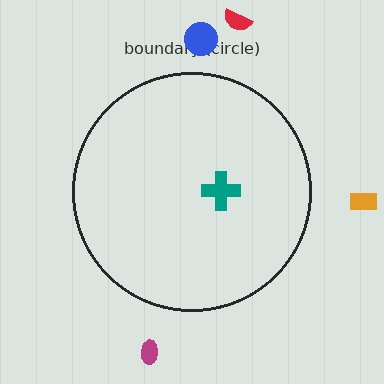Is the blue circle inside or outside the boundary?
Outside.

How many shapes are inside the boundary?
1 inside, 4 outside.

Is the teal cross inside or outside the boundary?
Inside.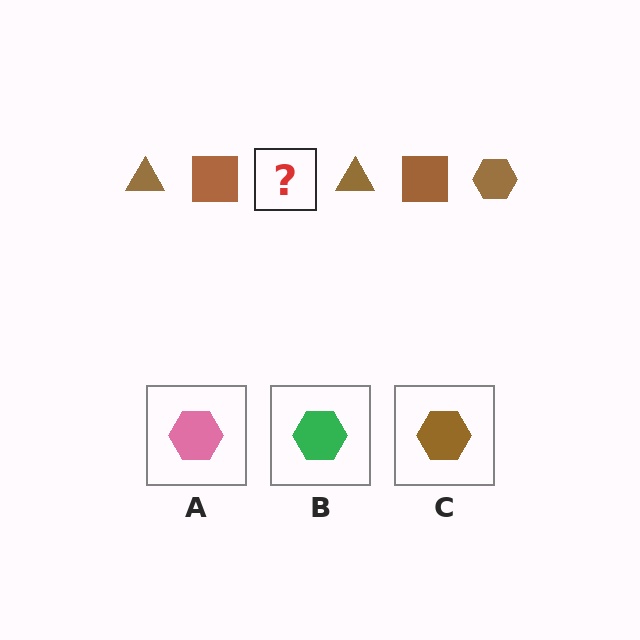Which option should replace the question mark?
Option C.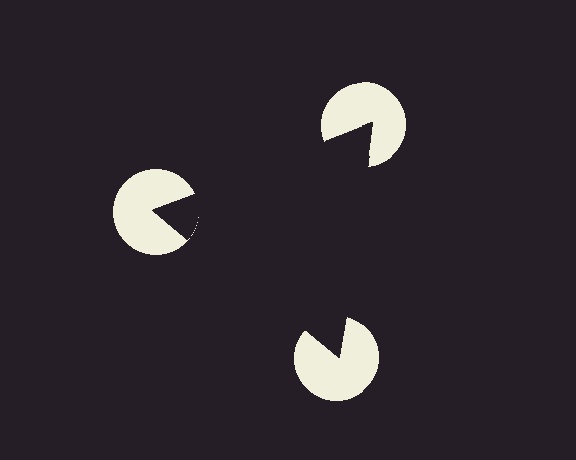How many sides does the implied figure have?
3 sides.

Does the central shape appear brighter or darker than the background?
It typically appears slightly darker than the background, even though no actual brightness change is drawn.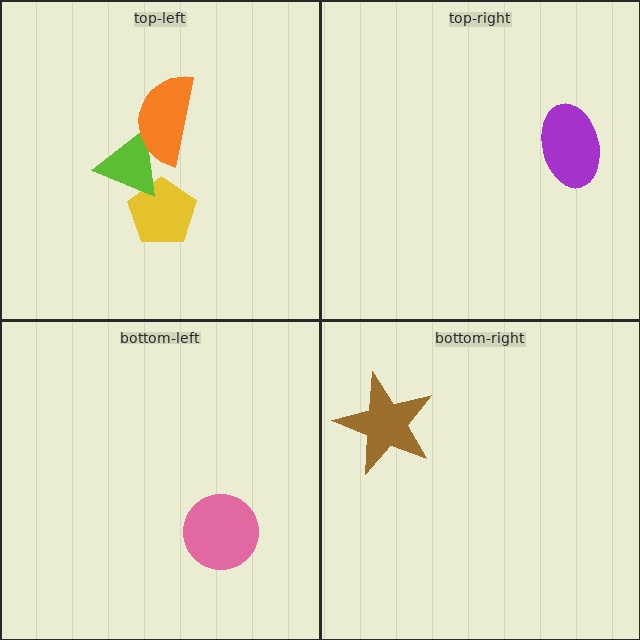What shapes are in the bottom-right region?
The brown star.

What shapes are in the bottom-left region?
The pink circle.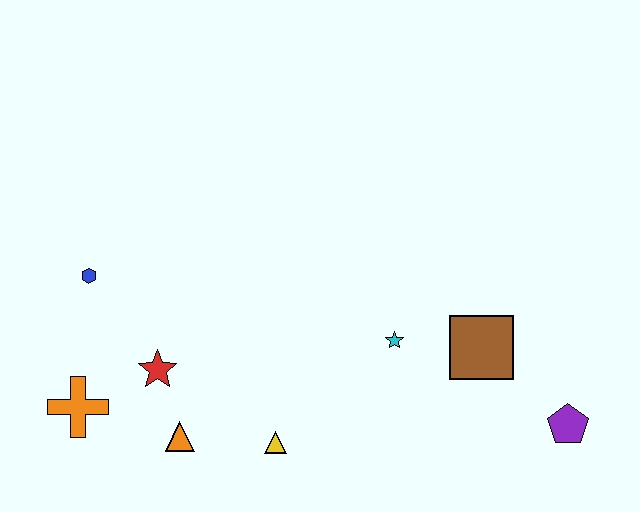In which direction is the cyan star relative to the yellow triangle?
The cyan star is to the right of the yellow triangle.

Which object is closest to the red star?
The orange triangle is closest to the red star.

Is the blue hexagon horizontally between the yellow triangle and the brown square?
No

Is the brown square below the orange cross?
No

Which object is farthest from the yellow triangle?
The purple pentagon is farthest from the yellow triangle.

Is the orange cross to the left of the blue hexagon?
Yes